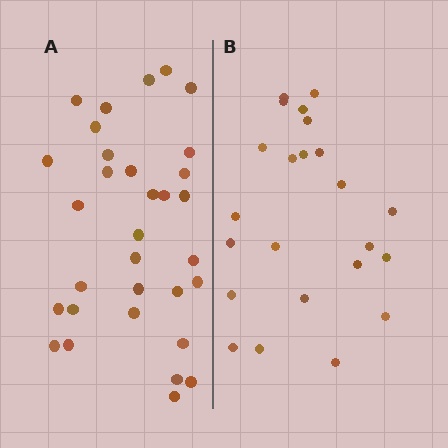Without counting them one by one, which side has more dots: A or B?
Region A (the left region) has more dots.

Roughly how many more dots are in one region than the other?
Region A has roughly 8 or so more dots than region B.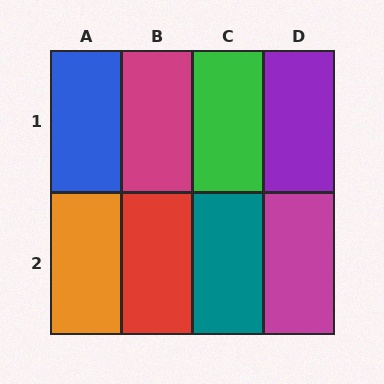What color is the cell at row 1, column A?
Blue.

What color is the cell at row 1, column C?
Green.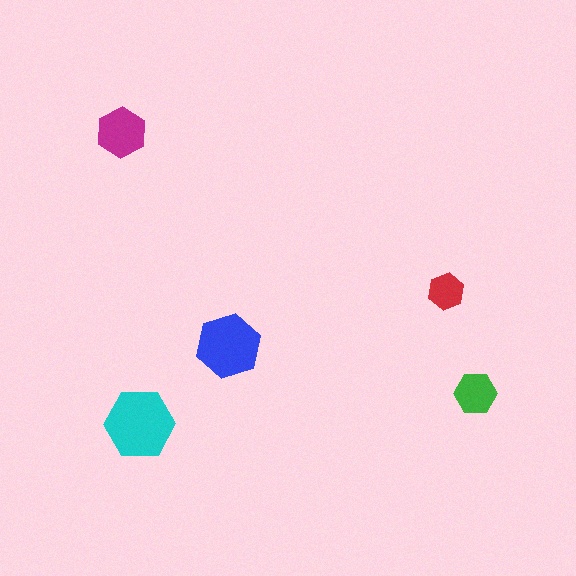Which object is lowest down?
The cyan hexagon is bottommost.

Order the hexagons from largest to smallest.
the cyan one, the blue one, the magenta one, the green one, the red one.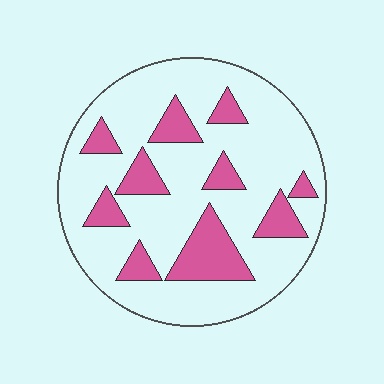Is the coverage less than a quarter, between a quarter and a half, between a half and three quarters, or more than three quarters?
Less than a quarter.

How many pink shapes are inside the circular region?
10.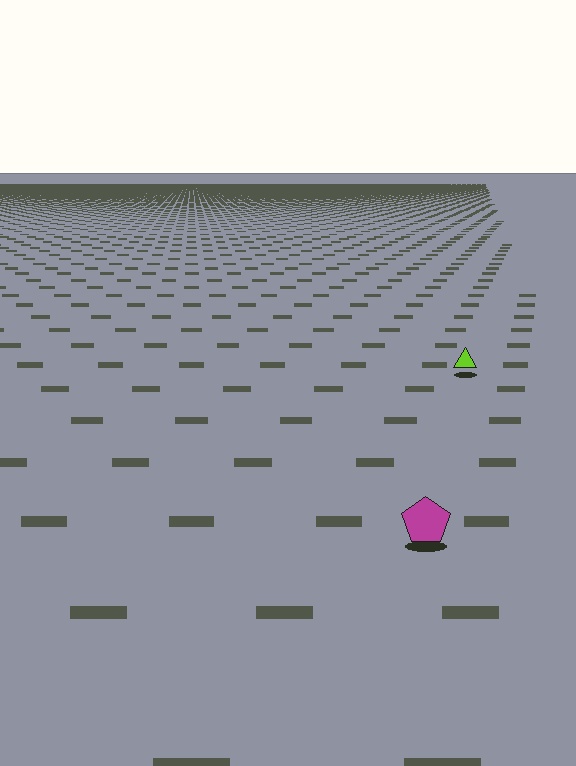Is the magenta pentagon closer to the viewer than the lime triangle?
Yes. The magenta pentagon is closer — you can tell from the texture gradient: the ground texture is coarser near it.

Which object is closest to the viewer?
The magenta pentagon is closest. The texture marks near it are larger and more spread out.